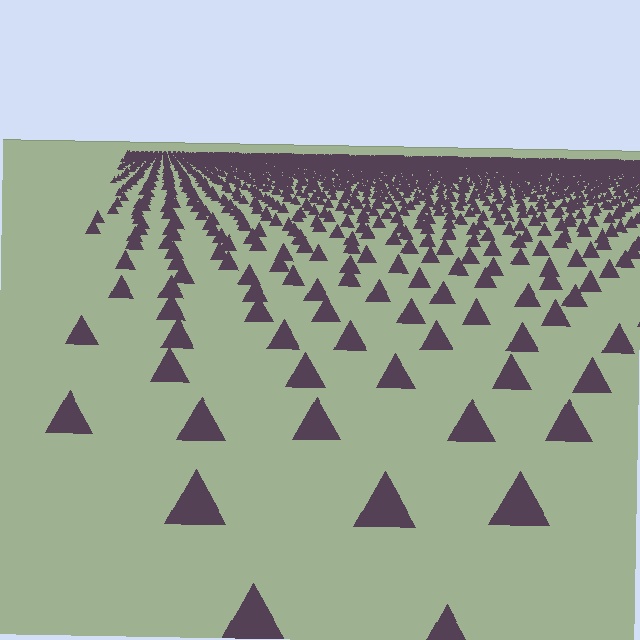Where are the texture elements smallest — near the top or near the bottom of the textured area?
Near the top.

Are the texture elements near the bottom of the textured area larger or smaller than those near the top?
Larger. Near the bottom, elements are closer to the viewer and appear at a bigger on-screen size.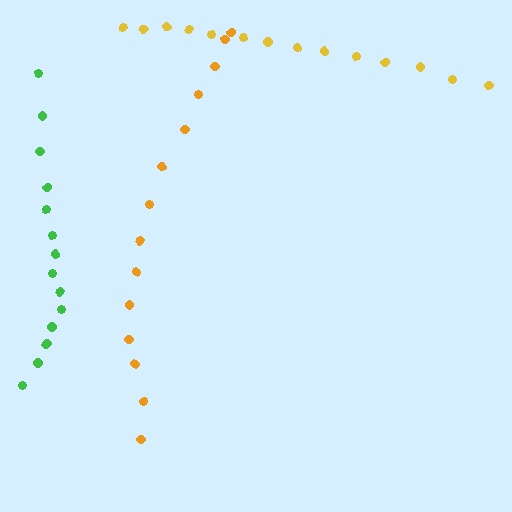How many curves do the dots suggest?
There are 3 distinct paths.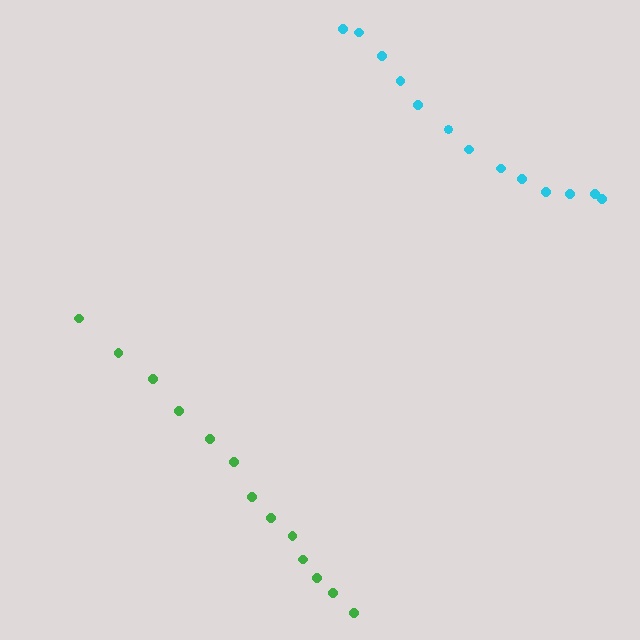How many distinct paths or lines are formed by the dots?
There are 2 distinct paths.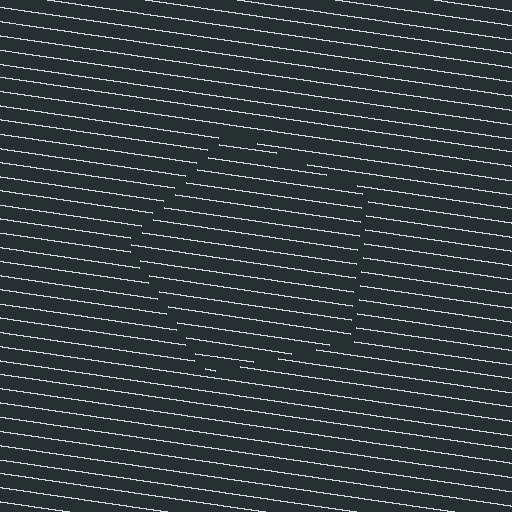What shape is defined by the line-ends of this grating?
An illusory pentagon. The interior of the shape contains the same grating, shifted by half a period — the contour is defined by the phase discontinuity where line-ends from the inner and outer gratings abut.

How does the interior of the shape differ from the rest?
The interior of the shape contains the same grating, shifted by half a period — the contour is defined by the phase discontinuity where line-ends from the inner and outer gratings abut.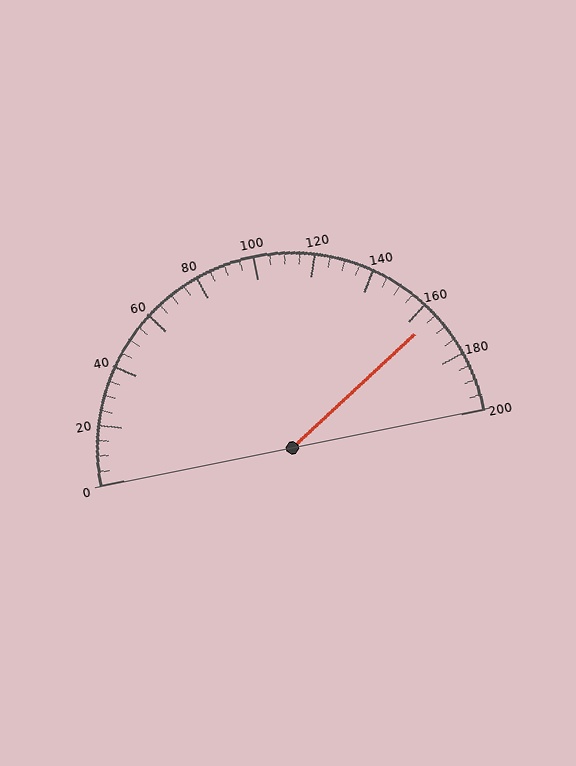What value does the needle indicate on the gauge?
The needle indicates approximately 165.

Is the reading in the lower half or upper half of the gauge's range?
The reading is in the upper half of the range (0 to 200).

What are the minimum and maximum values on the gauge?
The gauge ranges from 0 to 200.